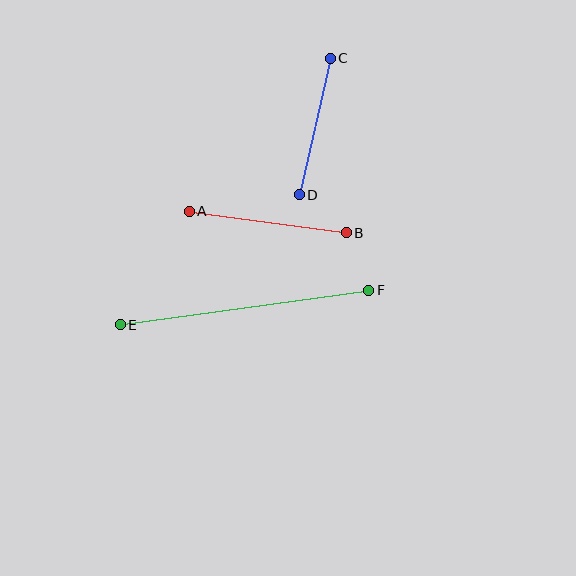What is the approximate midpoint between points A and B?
The midpoint is at approximately (268, 222) pixels.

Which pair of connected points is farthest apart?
Points E and F are farthest apart.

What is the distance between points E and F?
The distance is approximately 251 pixels.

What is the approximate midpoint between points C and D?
The midpoint is at approximately (315, 126) pixels.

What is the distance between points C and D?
The distance is approximately 140 pixels.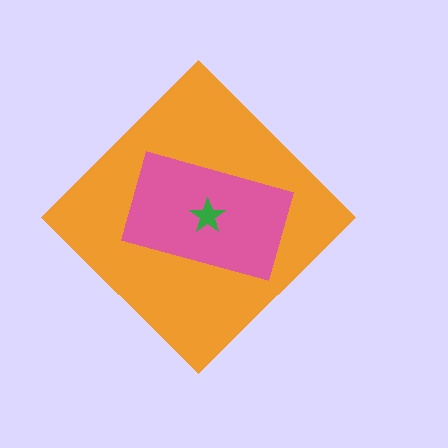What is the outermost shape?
The orange diamond.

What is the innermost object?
The green star.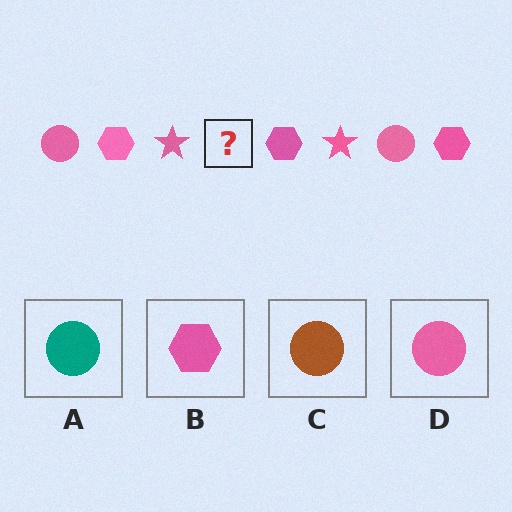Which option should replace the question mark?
Option D.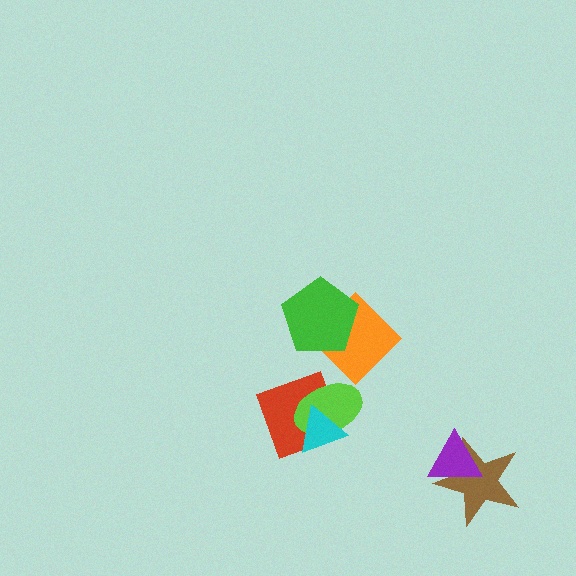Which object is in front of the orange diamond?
The green pentagon is in front of the orange diamond.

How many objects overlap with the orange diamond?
1 object overlaps with the orange diamond.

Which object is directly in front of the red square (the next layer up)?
The lime ellipse is directly in front of the red square.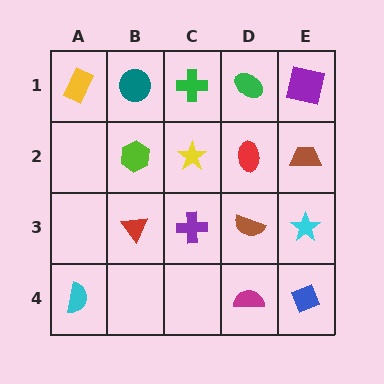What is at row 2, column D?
A red ellipse.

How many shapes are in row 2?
4 shapes.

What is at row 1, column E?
A purple square.